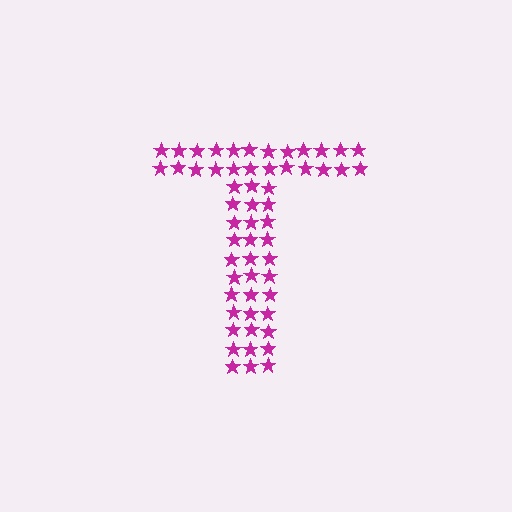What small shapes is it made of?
It is made of small stars.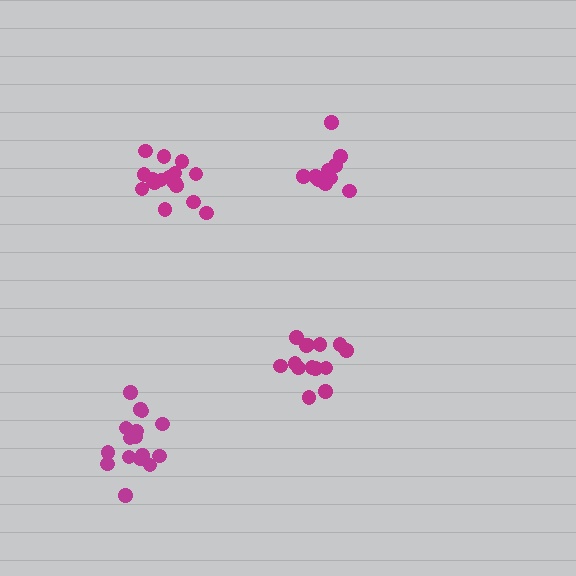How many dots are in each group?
Group 1: 17 dots, Group 2: 14 dots, Group 3: 11 dots, Group 4: 17 dots (59 total).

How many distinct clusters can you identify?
There are 4 distinct clusters.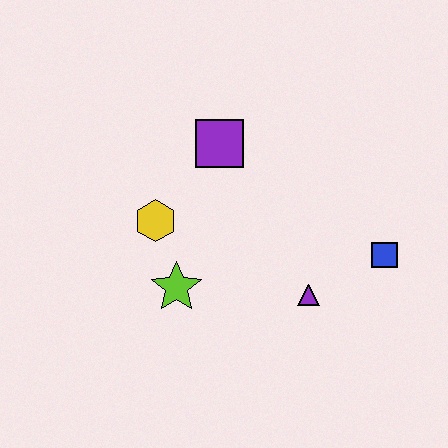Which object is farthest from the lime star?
The blue square is farthest from the lime star.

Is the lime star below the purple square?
Yes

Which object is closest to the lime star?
The yellow hexagon is closest to the lime star.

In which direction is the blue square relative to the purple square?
The blue square is to the right of the purple square.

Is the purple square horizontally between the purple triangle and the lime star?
Yes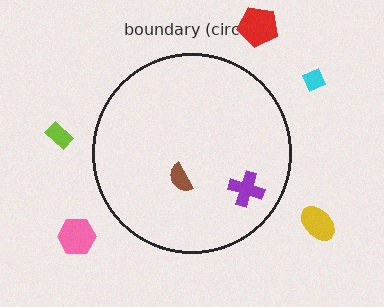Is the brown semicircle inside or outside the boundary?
Inside.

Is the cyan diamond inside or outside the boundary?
Outside.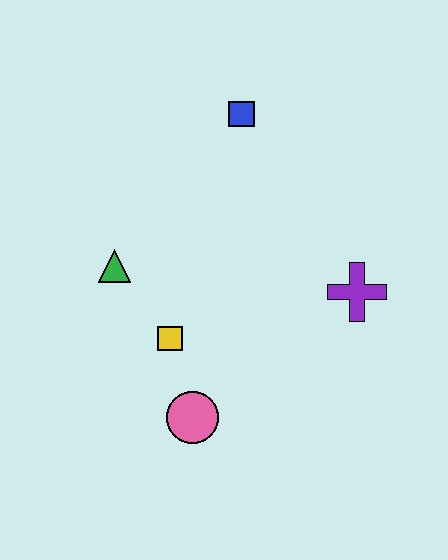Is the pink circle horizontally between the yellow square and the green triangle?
No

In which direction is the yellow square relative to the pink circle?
The yellow square is above the pink circle.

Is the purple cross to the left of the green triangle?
No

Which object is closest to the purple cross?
The yellow square is closest to the purple cross.